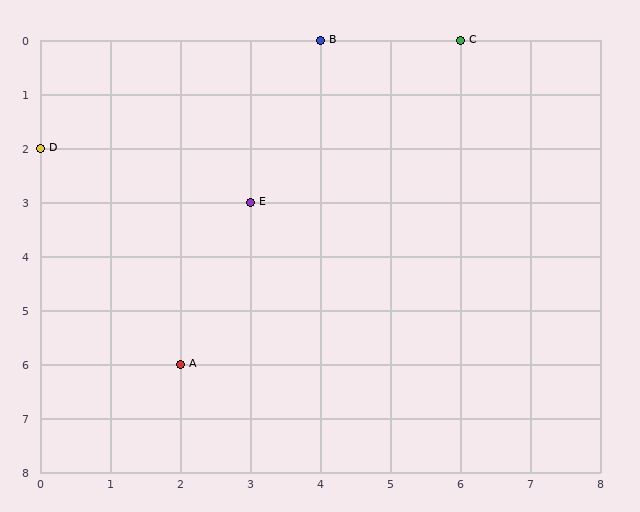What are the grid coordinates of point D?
Point D is at grid coordinates (0, 2).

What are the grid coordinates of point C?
Point C is at grid coordinates (6, 0).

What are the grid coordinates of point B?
Point B is at grid coordinates (4, 0).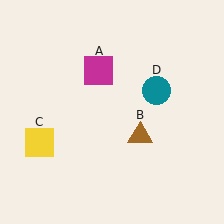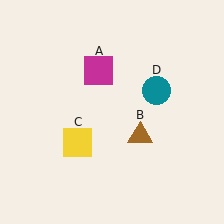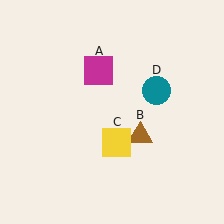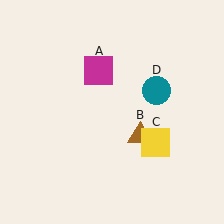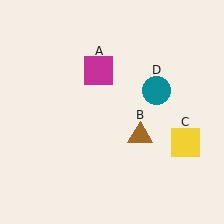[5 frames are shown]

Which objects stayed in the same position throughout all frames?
Magenta square (object A) and brown triangle (object B) and teal circle (object D) remained stationary.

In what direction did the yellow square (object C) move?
The yellow square (object C) moved right.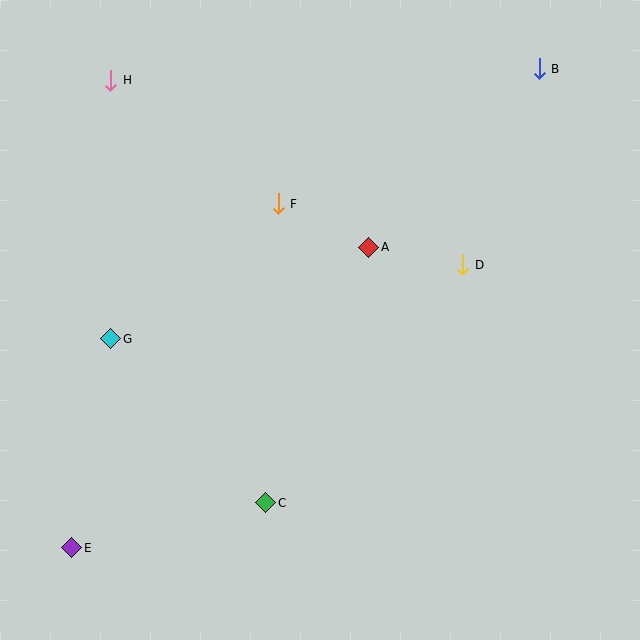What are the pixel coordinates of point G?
Point G is at (111, 339).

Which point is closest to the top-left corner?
Point H is closest to the top-left corner.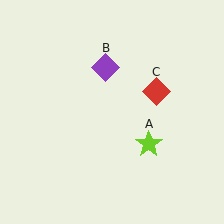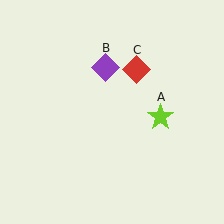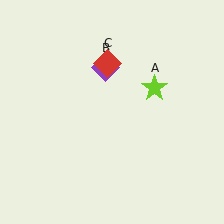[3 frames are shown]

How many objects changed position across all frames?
2 objects changed position: lime star (object A), red diamond (object C).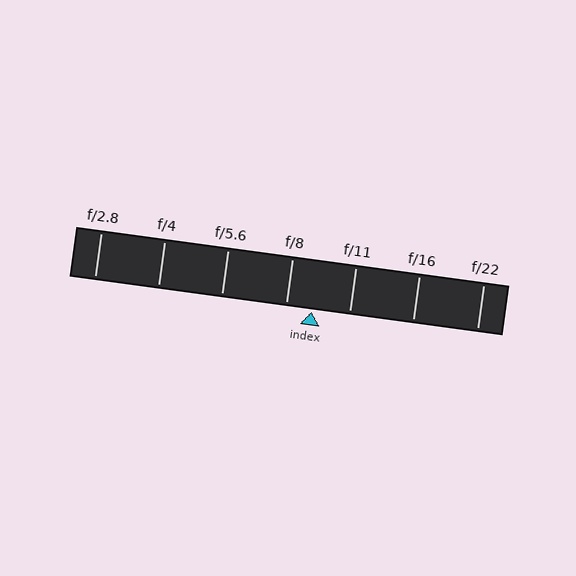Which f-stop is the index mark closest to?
The index mark is closest to f/8.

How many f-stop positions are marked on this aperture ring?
There are 7 f-stop positions marked.